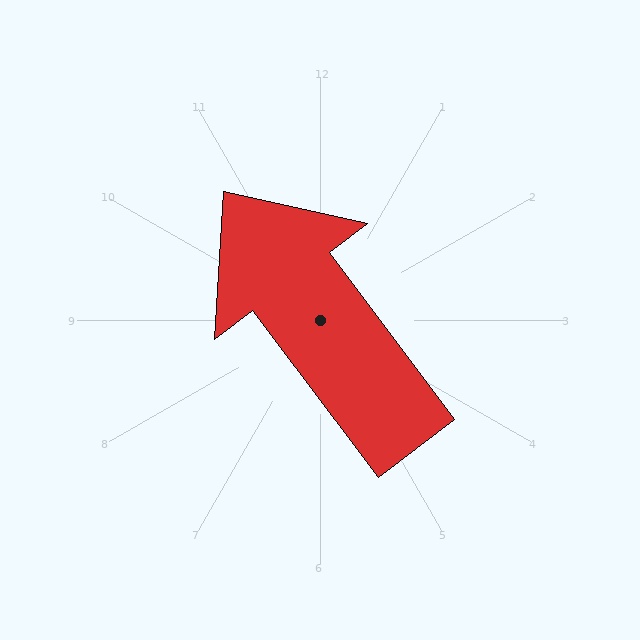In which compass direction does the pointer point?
Northwest.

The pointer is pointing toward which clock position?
Roughly 11 o'clock.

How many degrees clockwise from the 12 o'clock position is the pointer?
Approximately 323 degrees.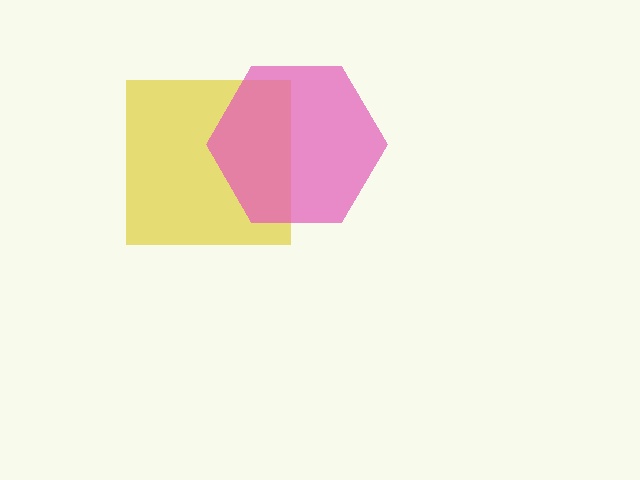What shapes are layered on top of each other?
The layered shapes are: a yellow square, a pink hexagon.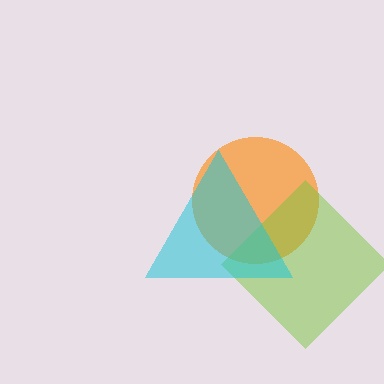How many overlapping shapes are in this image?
There are 3 overlapping shapes in the image.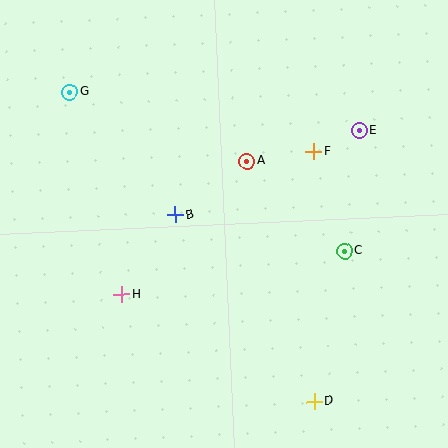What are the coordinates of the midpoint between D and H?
The midpoint between D and H is at (218, 348).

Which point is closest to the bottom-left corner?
Point H is closest to the bottom-left corner.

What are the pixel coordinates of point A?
Point A is at (247, 161).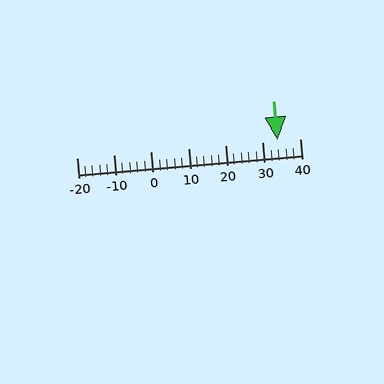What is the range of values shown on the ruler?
The ruler shows values from -20 to 40.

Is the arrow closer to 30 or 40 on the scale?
The arrow is closer to 30.